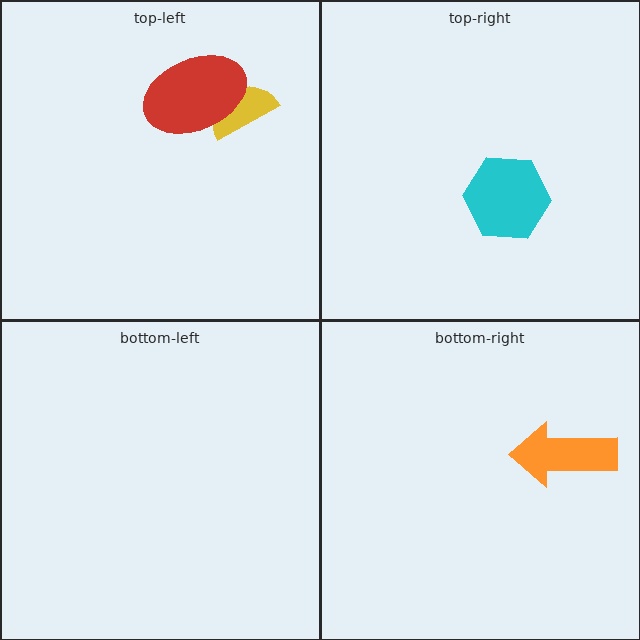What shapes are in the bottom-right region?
The orange arrow.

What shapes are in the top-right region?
The cyan hexagon.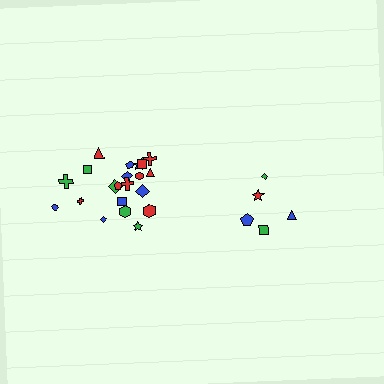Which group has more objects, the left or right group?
The left group.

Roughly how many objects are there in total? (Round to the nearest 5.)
Roughly 25 objects in total.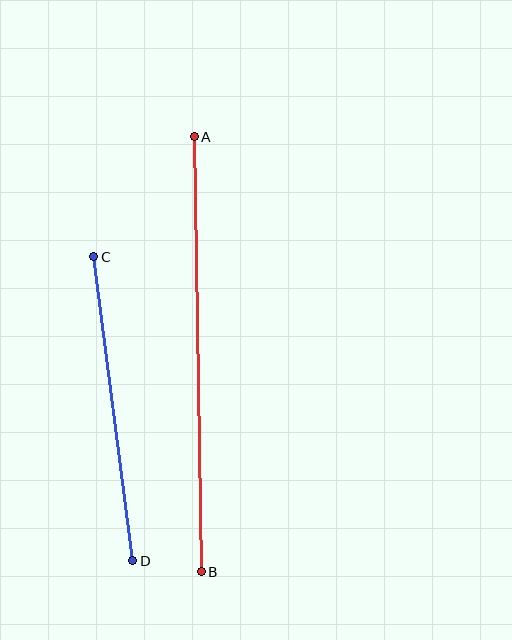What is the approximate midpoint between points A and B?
The midpoint is at approximately (198, 354) pixels.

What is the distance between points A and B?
The distance is approximately 435 pixels.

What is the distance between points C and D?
The distance is approximately 306 pixels.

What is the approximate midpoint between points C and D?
The midpoint is at approximately (113, 409) pixels.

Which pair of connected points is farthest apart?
Points A and B are farthest apart.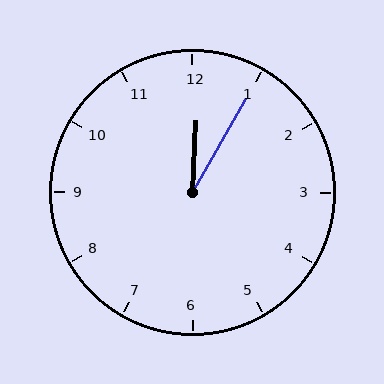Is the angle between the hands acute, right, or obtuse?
It is acute.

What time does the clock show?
12:05.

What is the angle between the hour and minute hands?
Approximately 28 degrees.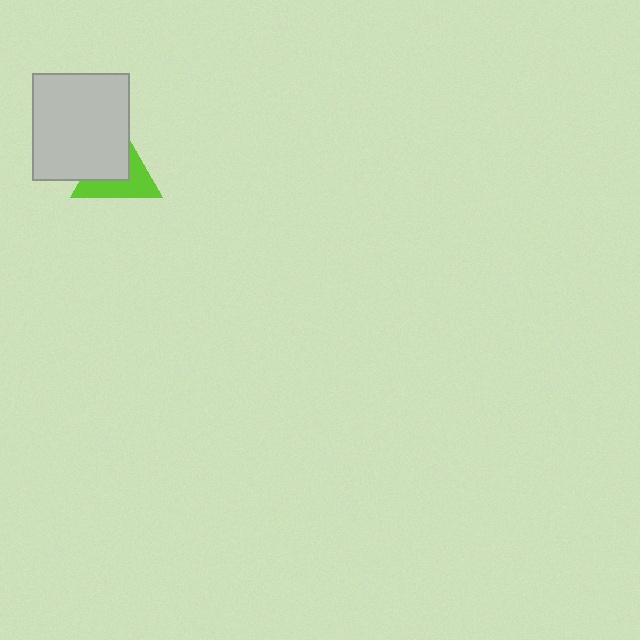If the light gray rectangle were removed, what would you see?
You would see the complete lime triangle.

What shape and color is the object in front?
The object in front is a light gray rectangle.